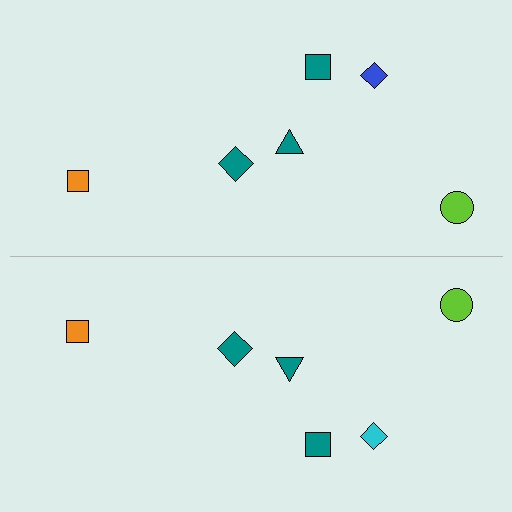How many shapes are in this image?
There are 12 shapes in this image.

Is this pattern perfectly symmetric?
No, the pattern is not perfectly symmetric. The cyan diamond on the bottom side breaks the symmetry — its mirror counterpart is blue.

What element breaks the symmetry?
The cyan diamond on the bottom side breaks the symmetry — its mirror counterpart is blue.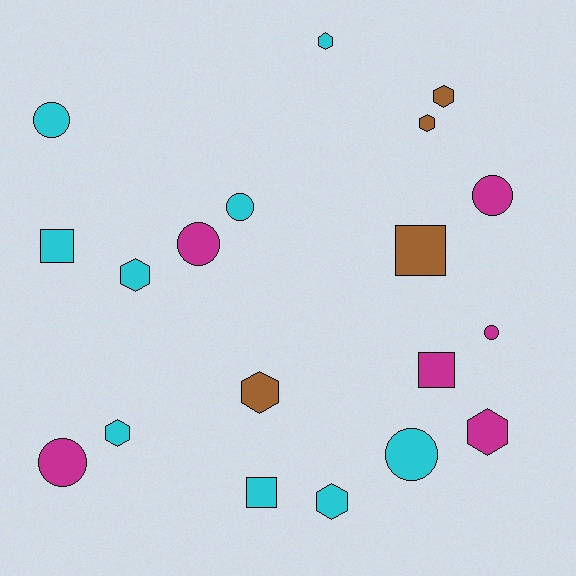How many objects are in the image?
There are 19 objects.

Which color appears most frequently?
Cyan, with 9 objects.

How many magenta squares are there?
There is 1 magenta square.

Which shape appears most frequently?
Hexagon, with 8 objects.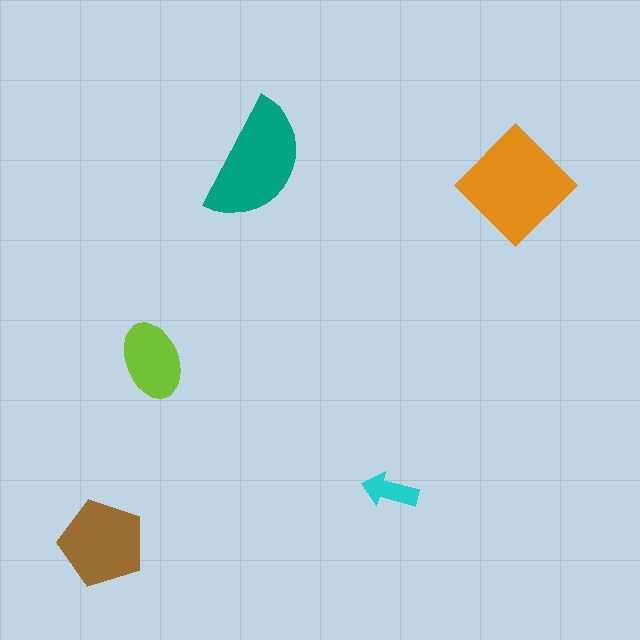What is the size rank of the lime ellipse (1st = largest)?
4th.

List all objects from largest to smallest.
The orange diamond, the teal semicircle, the brown pentagon, the lime ellipse, the cyan arrow.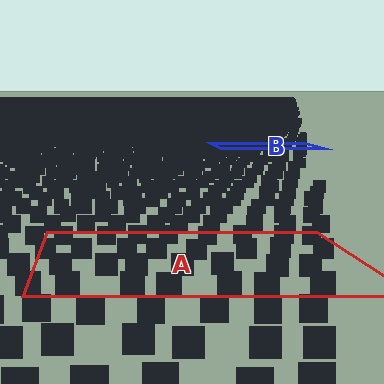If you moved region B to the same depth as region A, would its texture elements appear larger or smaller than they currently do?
They would appear larger. At a closer depth, the same texture elements are projected at a bigger on-screen size.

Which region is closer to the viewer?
Region A is closer. The texture elements there are larger and more spread out.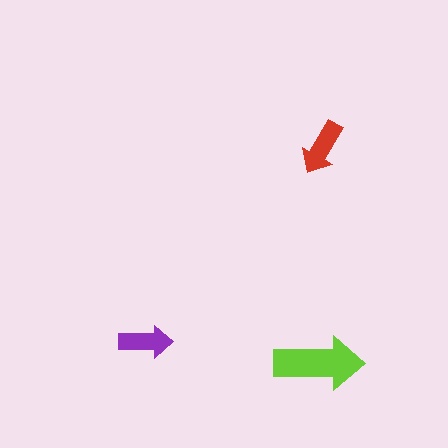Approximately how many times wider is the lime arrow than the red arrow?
About 1.5 times wider.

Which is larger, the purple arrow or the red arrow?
The red one.